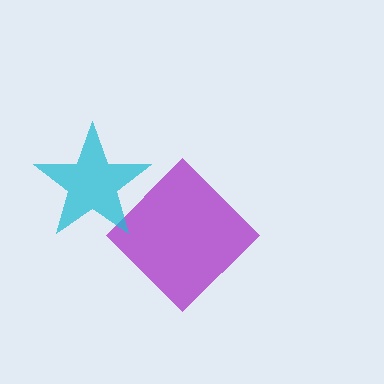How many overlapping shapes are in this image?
There are 2 overlapping shapes in the image.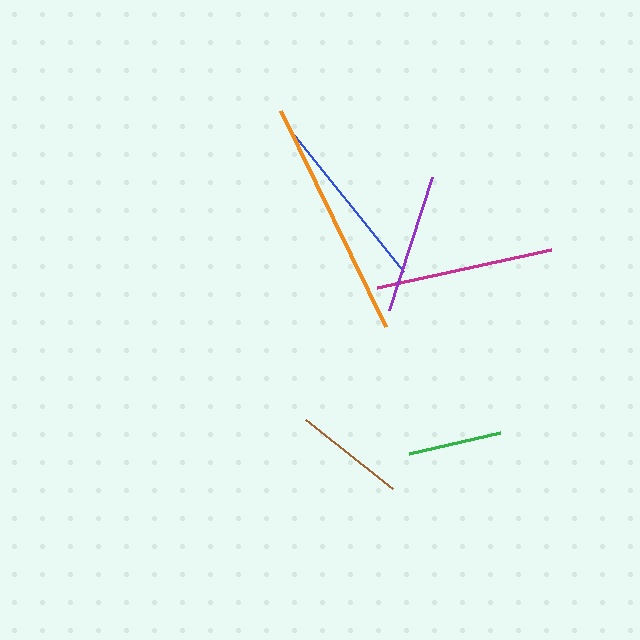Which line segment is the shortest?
The green line is the shortest at approximately 94 pixels.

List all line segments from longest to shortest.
From longest to shortest: orange, blue, magenta, purple, brown, green.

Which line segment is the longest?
The orange line is the longest at approximately 240 pixels.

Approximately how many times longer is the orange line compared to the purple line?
The orange line is approximately 1.7 times the length of the purple line.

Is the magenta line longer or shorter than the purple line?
The magenta line is longer than the purple line.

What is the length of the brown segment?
The brown segment is approximately 111 pixels long.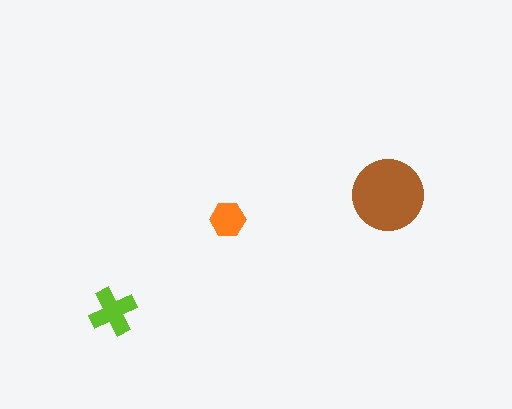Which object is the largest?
The brown circle.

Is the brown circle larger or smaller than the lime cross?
Larger.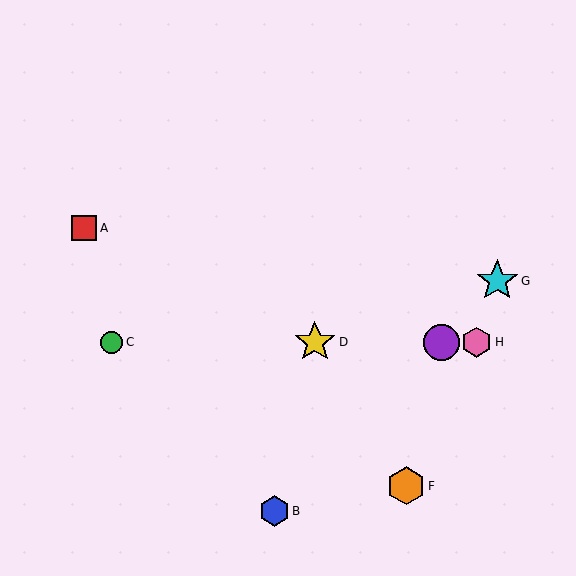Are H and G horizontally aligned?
No, H is at y≈342 and G is at y≈281.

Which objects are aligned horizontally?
Objects C, D, E, H are aligned horizontally.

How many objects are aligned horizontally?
4 objects (C, D, E, H) are aligned horizontally.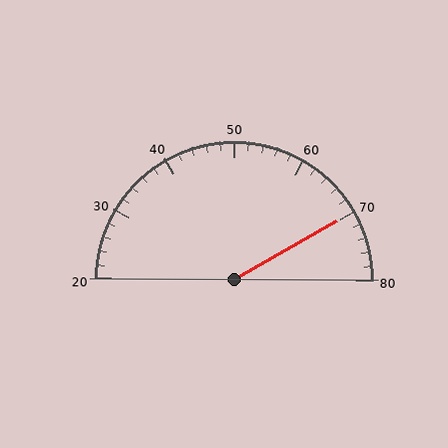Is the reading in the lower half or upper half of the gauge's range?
The reading is in the upper half of the range (20 to 80).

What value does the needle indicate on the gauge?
The needle indicates approximately 70.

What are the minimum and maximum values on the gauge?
The gauge ranges from 20 to 80.